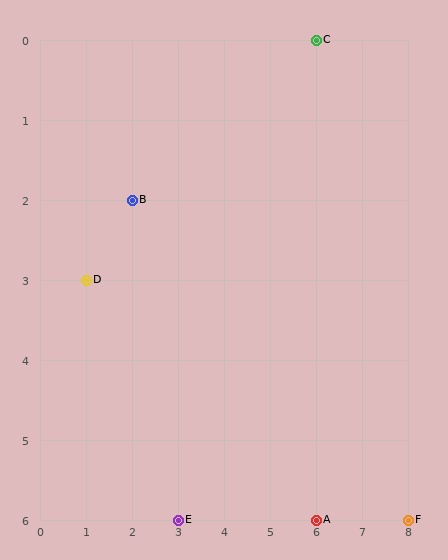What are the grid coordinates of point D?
Point D is at grid coordinates (1, 3).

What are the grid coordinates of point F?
Point F is at grid coordinates (8, 6).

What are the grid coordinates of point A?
Point A is at grid coordinates (6, 6).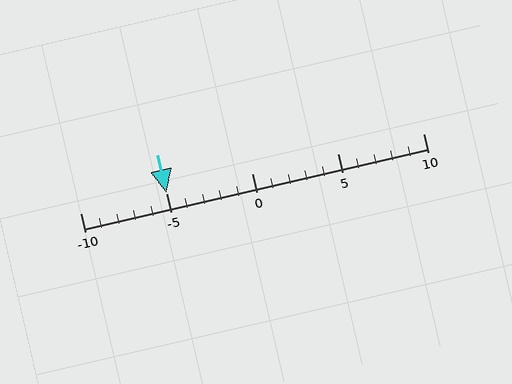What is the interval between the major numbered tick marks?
The major tick marks are spaced 5 units apart.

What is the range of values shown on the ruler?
The ruler shows values from -10 to 10.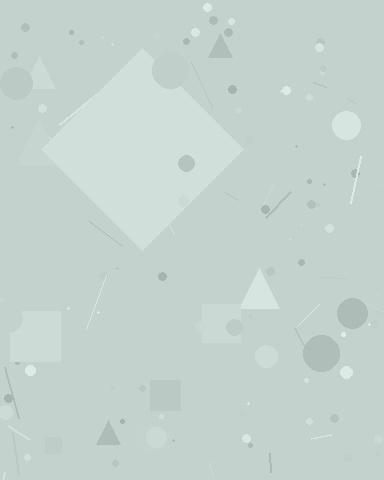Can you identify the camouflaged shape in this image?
The camouflaged shape is a diamond.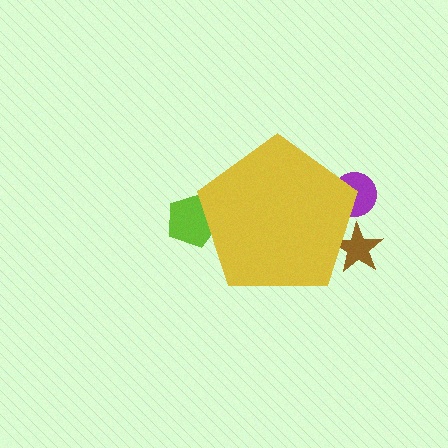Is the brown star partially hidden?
Yes, the brown star is partially hidden behind the yellow pentagon.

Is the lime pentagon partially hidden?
Yes, the lime pentagon is partially hidden behind the yellow pentagon.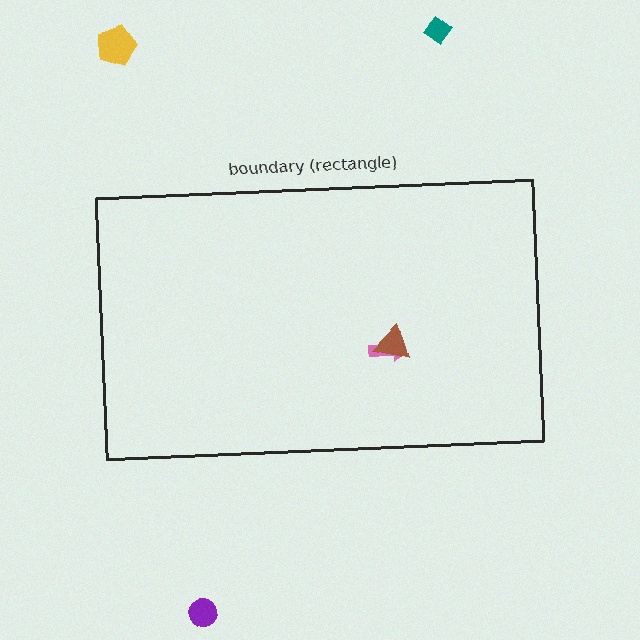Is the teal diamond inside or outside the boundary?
Outside.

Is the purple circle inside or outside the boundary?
Outside.